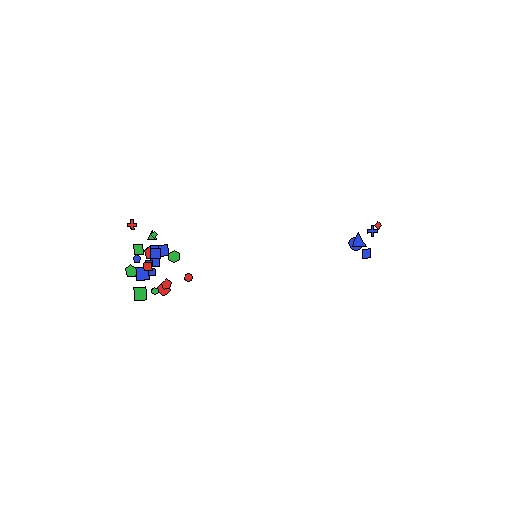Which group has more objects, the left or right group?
The left group.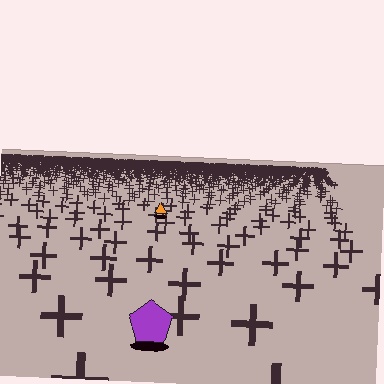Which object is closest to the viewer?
The purple pentagon is closest. The texture marks near it are larger and more spread out.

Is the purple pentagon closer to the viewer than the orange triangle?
Yes. The purple pentagon is closer — you can tell from the texture gradient: the ground texture is coarser near it.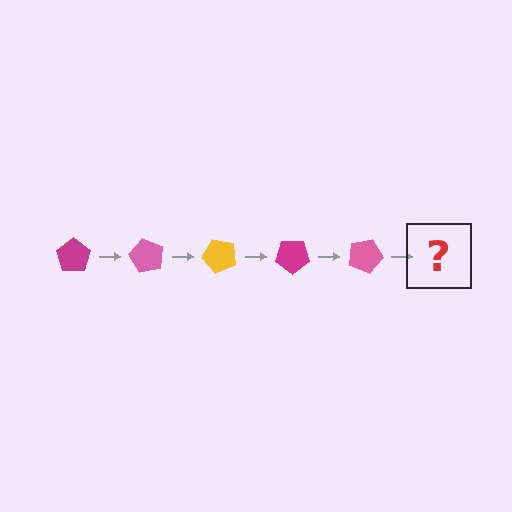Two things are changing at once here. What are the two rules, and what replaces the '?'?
The two rules are that it rotates 60 degrees each step and the color cycles through magenta, pink, and yellow. The '?' should be a yellow pentagon, rotated 300 degrees from the start.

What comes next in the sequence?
The next element should be a yellow pentagon, rotated 300 degrees from the start.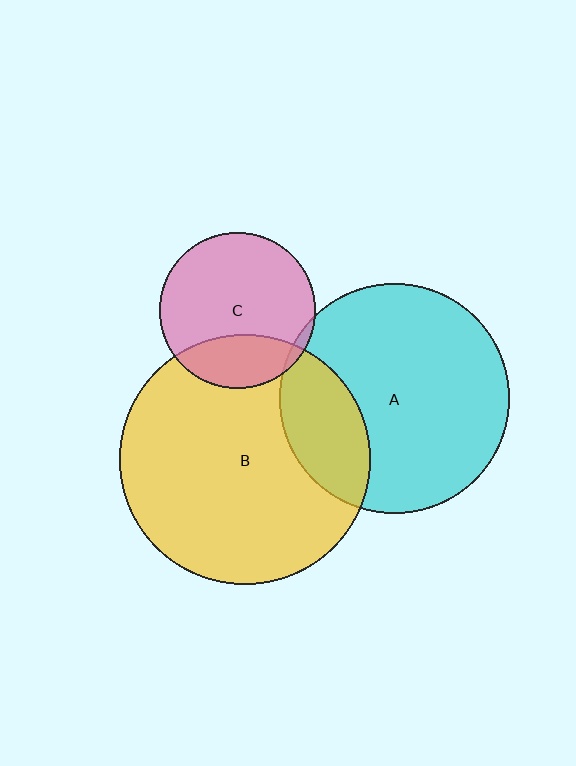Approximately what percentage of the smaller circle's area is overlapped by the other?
Approximately 25%.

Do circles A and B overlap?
Yes.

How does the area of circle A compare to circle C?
Approximately 2.2 times.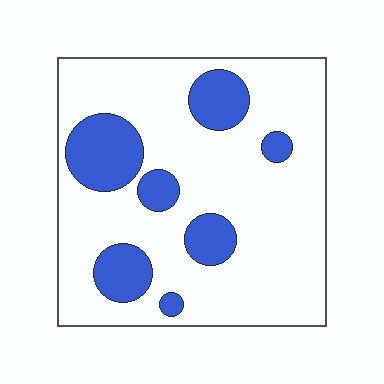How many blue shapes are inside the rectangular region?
7.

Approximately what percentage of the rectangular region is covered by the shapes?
Approximately 20%.